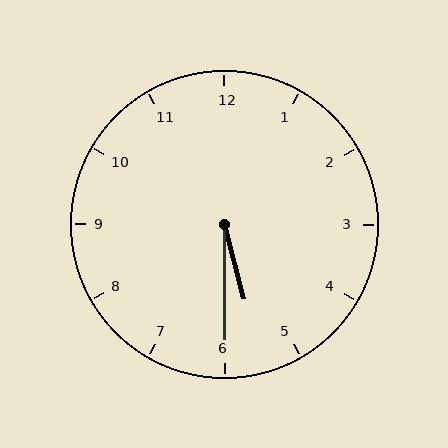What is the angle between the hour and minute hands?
Approximately 15 degrees.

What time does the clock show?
5:30.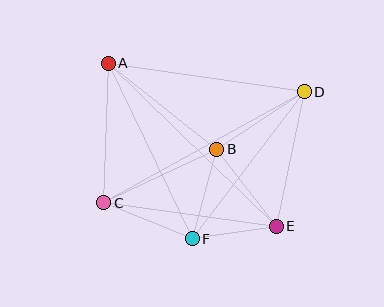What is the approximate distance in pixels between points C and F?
The distance between C and F is approximately 95 pixels.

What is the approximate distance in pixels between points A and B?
The distance between A and B is approximately 138 pixels.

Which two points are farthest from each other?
Points A and E are farthest from each other.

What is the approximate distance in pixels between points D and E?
The distance between D and E is approximately 137 pixels.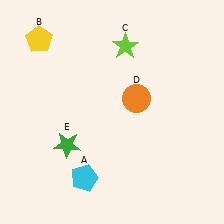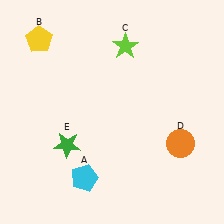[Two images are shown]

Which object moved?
The orange circle (D) moved down.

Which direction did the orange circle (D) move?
The orange circle (D) moved down.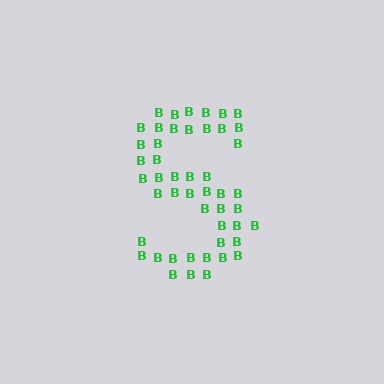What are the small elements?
The small elements are letter B's.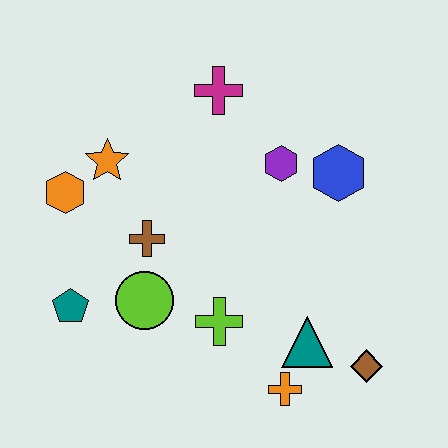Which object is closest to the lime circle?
The brown cross is closest to the lime circle.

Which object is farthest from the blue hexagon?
The teal pentagon is farthest from the blue hexagon.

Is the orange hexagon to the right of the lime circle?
No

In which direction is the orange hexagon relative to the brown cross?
The orange hexagon is to the left of the brown cross.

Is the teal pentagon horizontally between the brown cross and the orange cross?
No